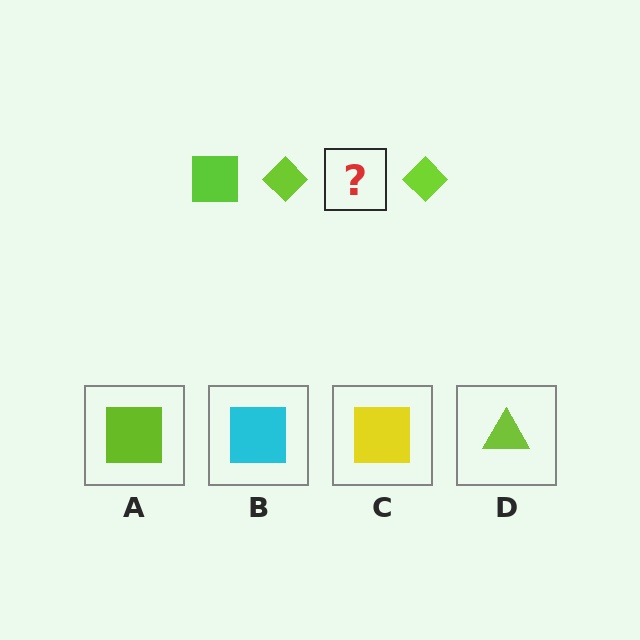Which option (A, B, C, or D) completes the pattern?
A.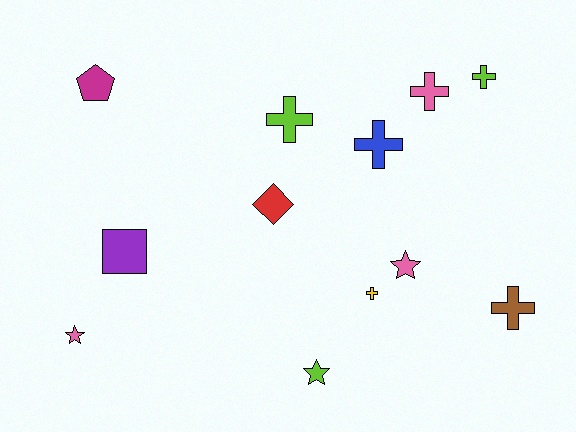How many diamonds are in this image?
There is 1 diamond.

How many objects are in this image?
There are 12 objects.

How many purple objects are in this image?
There is 1 purple object.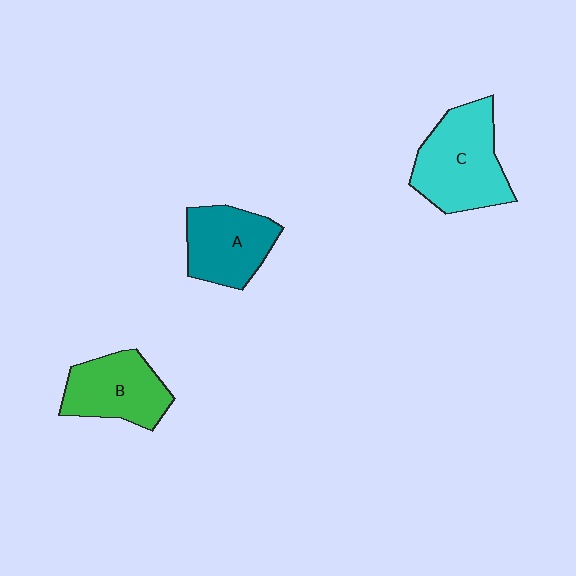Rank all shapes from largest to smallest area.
From largest to smallest: C (cyan), B (green), A (teal).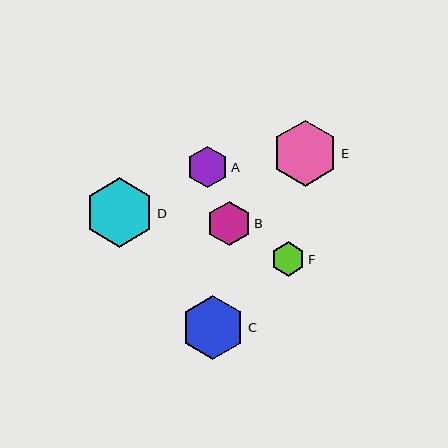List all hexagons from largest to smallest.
From largest to smallest: D, E, C, B, A, F.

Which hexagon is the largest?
Hexagon D is the largest with a size of approximately 69 pixels.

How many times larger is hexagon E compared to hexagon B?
Hexagon E is approximately 1.5 times the size of hexagon B.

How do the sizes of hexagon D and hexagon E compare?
Hexagon D and hexagon E are approximately the same size.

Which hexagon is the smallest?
Hexagon F is the smallest with a size of approximately 34 pixels.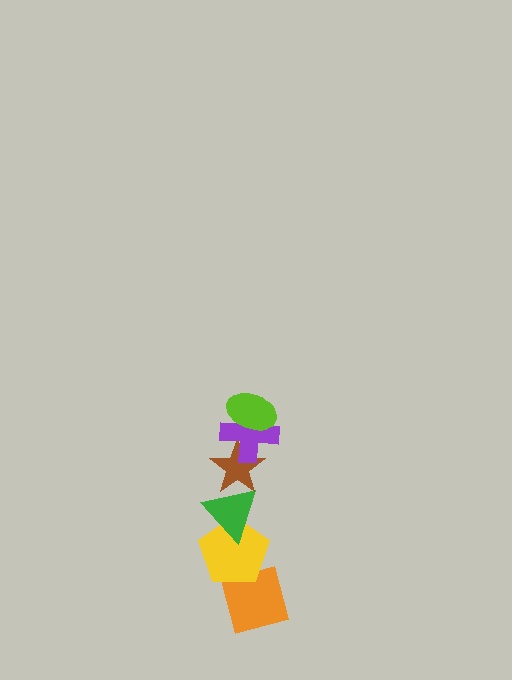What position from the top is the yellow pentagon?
The yellow pentagon is 5th from the top.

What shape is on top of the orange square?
The yellow pentagon is on top of the orange square.